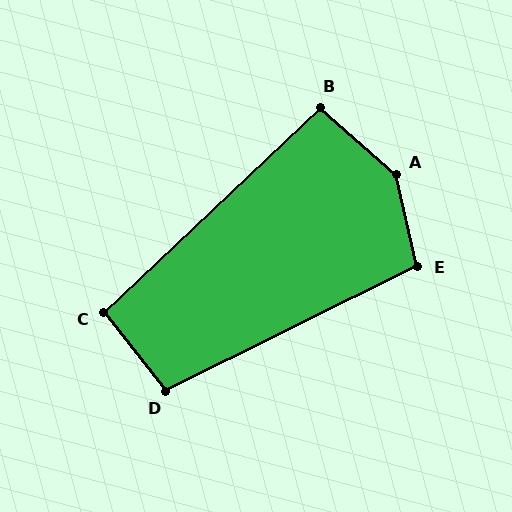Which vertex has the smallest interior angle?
B, at approximately 95 degrees.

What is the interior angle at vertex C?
Approximately 95 degrees (obtuse).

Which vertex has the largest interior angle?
A, at approximately 145 degrees.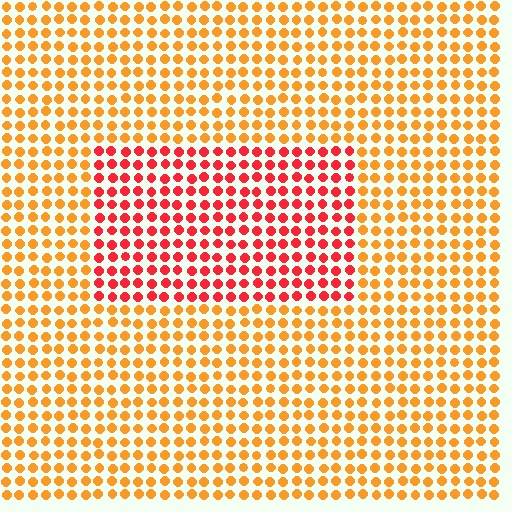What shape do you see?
I see a rectangle.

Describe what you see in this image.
The image is filled with small orange elements in a uniform arrangement. A rectangle-shaped region is visible where the elements are tinted to a slightly different hue, forming a subtle color boundary.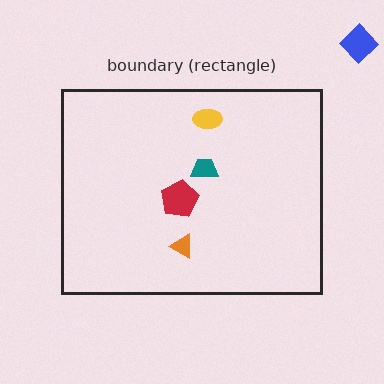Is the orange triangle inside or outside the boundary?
Inside.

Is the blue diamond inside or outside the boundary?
Outside.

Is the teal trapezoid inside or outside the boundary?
Inside.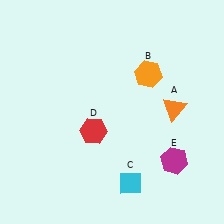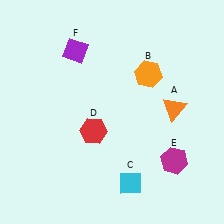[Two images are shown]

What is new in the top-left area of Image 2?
A purple diamond (F) was added in the top-left area of Image 2.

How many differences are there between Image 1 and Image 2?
There is 1 difference between the two images.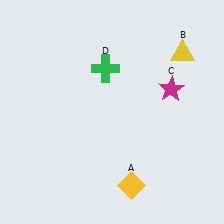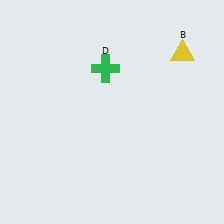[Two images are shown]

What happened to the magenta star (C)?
The magenta star (C) was removed in Image 2. It was in the top-right area of Image 1.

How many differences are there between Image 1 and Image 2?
There are 2 differences between the two images.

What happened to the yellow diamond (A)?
The yellow diamond (A) was removed in Image 2. It was in the bottom-right area of Image 1.